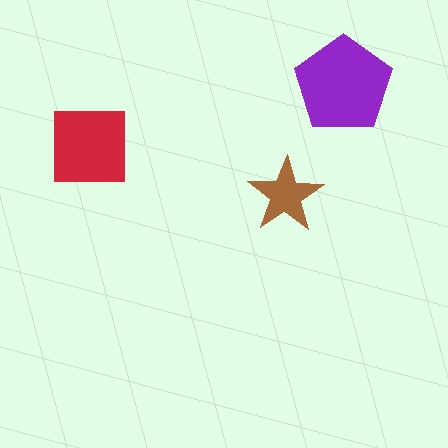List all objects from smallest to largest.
The brown star, the red square, the purple pentagon.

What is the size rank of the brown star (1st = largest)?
3rd.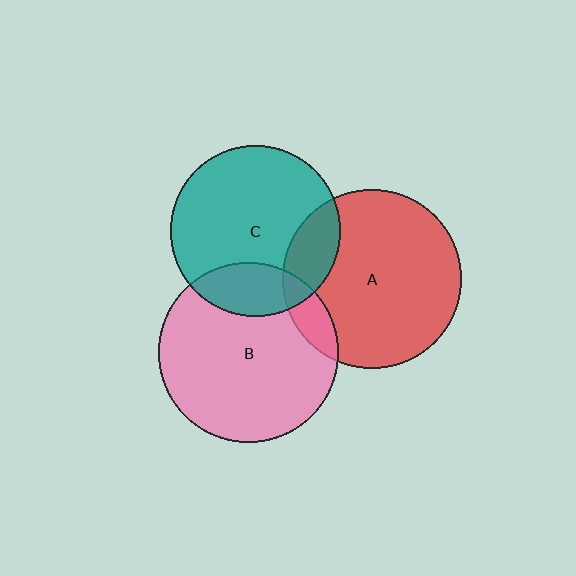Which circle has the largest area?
Circle B (pink).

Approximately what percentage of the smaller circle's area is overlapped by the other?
Approximately 10%.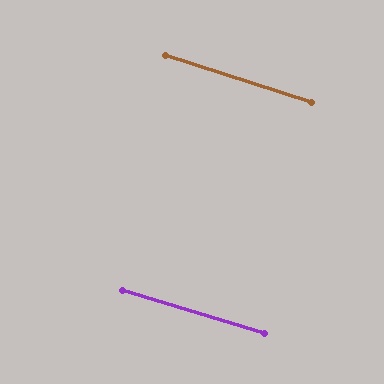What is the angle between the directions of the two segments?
Approximately 1 degree.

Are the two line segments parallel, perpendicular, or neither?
Parallel — their directions differ by only 1.1°.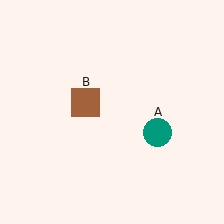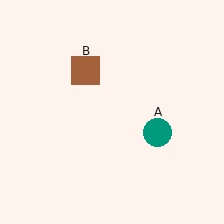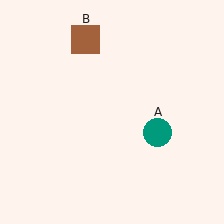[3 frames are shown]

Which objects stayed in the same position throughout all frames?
Teal circle (object A) remained stationary.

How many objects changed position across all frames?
1 object changed position: brown square (object B).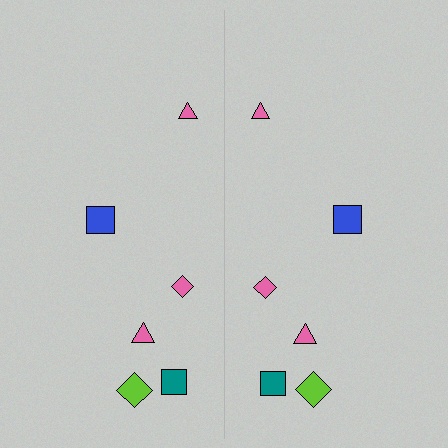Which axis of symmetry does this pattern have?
The pattern has a vertical axis of symmetry running through the center of the image.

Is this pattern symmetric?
Yes, this pattern has bilateral (reflection) symmetry.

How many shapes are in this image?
There are 12 shapes in this image.